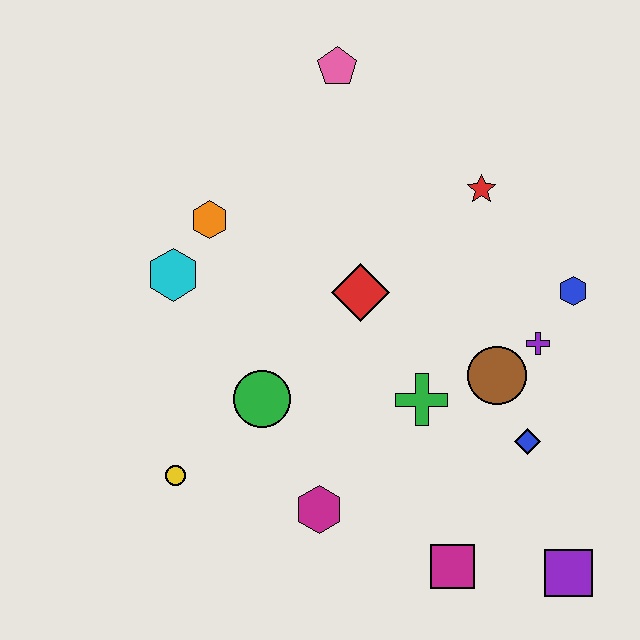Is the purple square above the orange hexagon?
No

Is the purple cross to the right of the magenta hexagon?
Yes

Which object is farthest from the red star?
The yellow circle is farthest from the red star.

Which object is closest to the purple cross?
The brown circle is closest to the purple cross.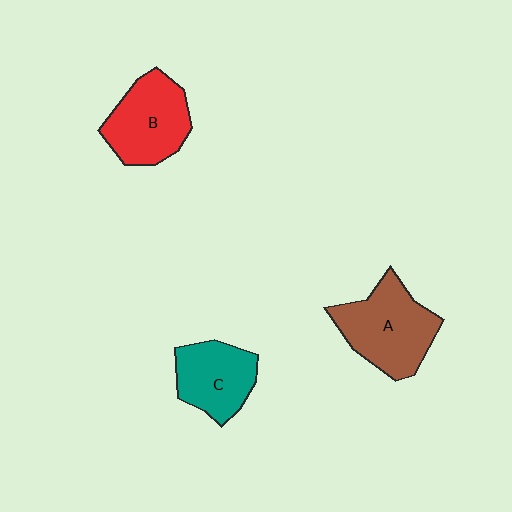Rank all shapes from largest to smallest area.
From largest to smallest: A (brown), B (red), C (teal).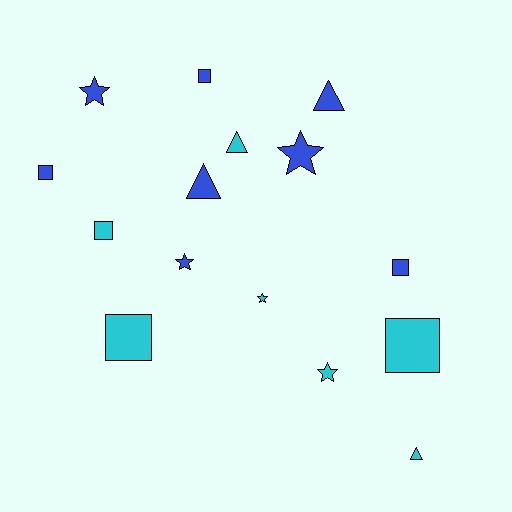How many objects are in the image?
There are 15 objects.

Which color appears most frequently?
Blue, with 8 objects.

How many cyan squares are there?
There are 3 cyan squares.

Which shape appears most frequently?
Square, with 6 objects.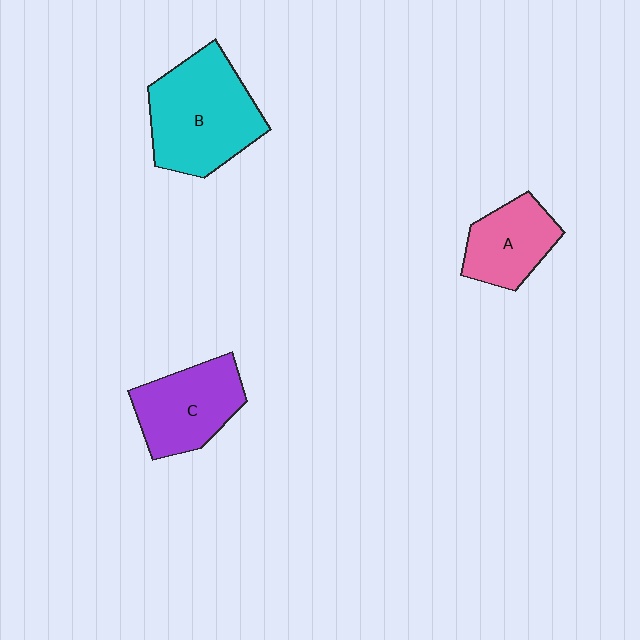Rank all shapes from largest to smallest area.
From largest to smallest: B (cyan), C (purple), A (pink).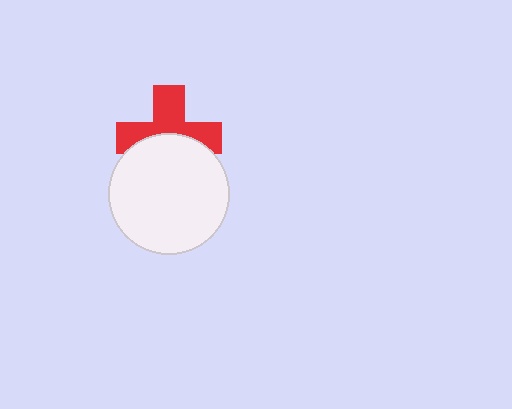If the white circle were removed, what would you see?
You would see the complete red cross.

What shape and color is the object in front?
The object in front is a white circle.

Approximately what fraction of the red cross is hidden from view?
Roughly 43% of the red cross is hidden behind the white circle.